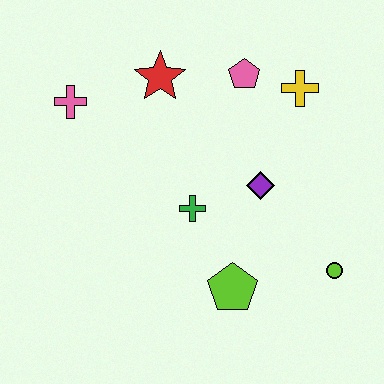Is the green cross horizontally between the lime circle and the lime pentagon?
No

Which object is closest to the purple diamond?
The green cross is closest to the purple diamond.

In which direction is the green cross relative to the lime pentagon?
The green cross is above the lime pentagon.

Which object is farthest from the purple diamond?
The pink cross is farthest from the purple diamond.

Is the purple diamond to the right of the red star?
Yes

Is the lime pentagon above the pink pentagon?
No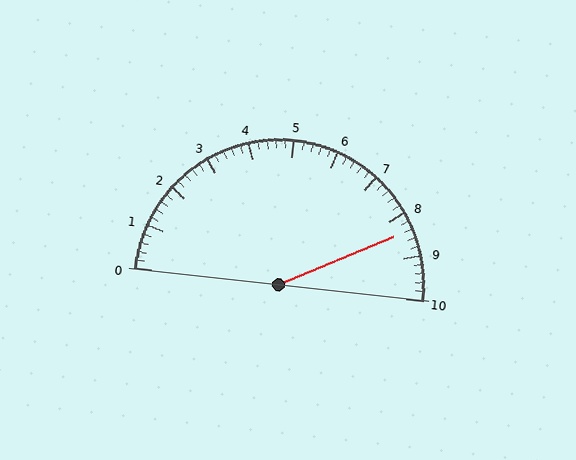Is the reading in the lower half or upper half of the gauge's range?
The reading is in the upper half of the range (0 to 10).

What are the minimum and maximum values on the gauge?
The gauge ranges from 0 to 10.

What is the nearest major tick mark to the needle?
The nearest major tick mark is 8.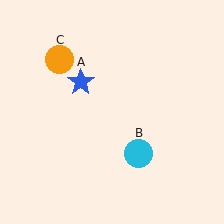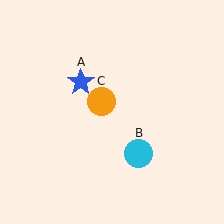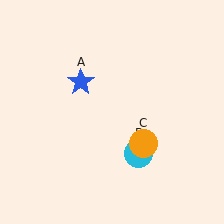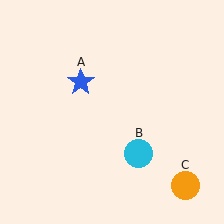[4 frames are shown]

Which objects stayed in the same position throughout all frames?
Blue star (object A) and cyan circle (object B) remained stationary.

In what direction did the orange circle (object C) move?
The orange circle (object C) moved down and to the right.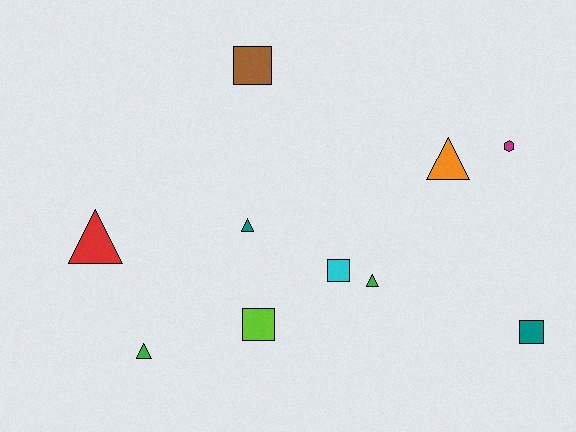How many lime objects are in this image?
There is 1 lime object.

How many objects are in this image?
There are 10 objects.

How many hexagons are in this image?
There is 1 hexagon.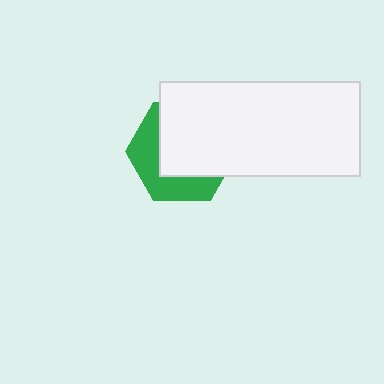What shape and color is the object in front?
The object in front is a white rectangle.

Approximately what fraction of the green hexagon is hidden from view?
Roughly 60% of the green hexagon is hidden behind the white rectangle.